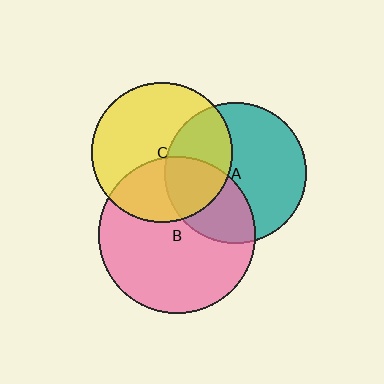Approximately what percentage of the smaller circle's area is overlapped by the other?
Approximately 35%.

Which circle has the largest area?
Circle B (pink).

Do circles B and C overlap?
Yes.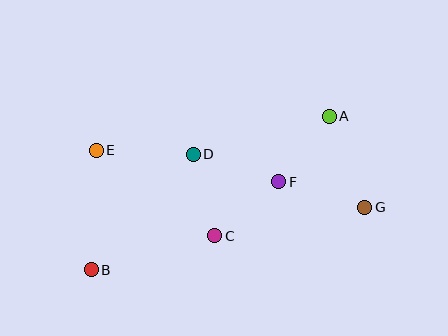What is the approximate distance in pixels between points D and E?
The distance between D and E is approximately 97 pixels.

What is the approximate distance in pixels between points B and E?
The distance between B and E is approximately 119 pixels.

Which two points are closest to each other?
Points A and F are closest to each other.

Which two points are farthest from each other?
Points A and B are farthest from each other.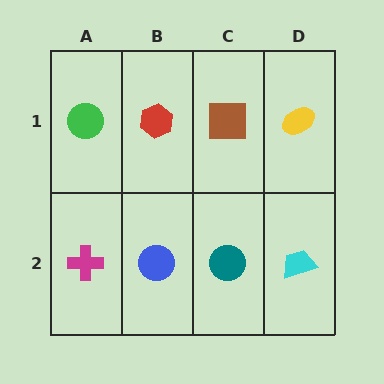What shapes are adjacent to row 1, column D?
A cyan trapezoid (row 2, column D), a brown square (row 1, column C).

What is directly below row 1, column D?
A cyan trapezoid.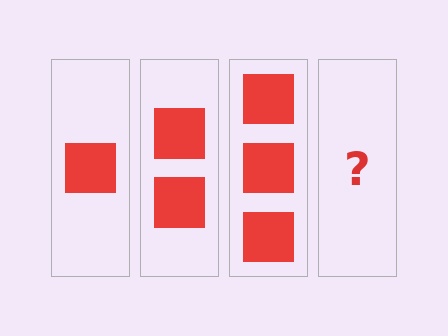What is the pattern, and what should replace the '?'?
The pattern is that each step adds one more square. The '?' should be 4 squares.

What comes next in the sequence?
The next element should be 4 squares.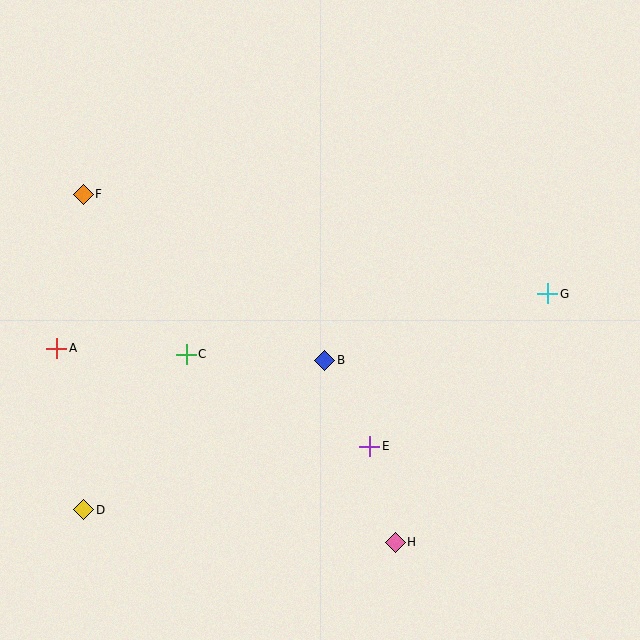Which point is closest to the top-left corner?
Point F is closest to the top-left corner.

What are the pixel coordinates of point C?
Point C is at (186, 354).